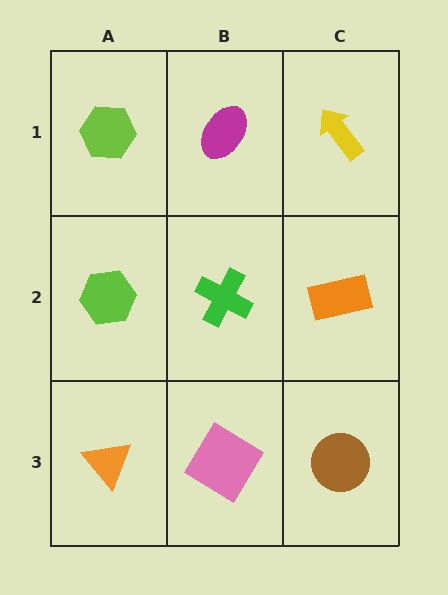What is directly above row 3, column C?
An orange rectangle.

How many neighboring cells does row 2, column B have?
4.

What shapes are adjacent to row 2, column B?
A magenta ellipse (row 1, column B), a pink diamond (row 3, column B), a lime hexagon (row 2, column A), an orange rectangle (row 2, column C).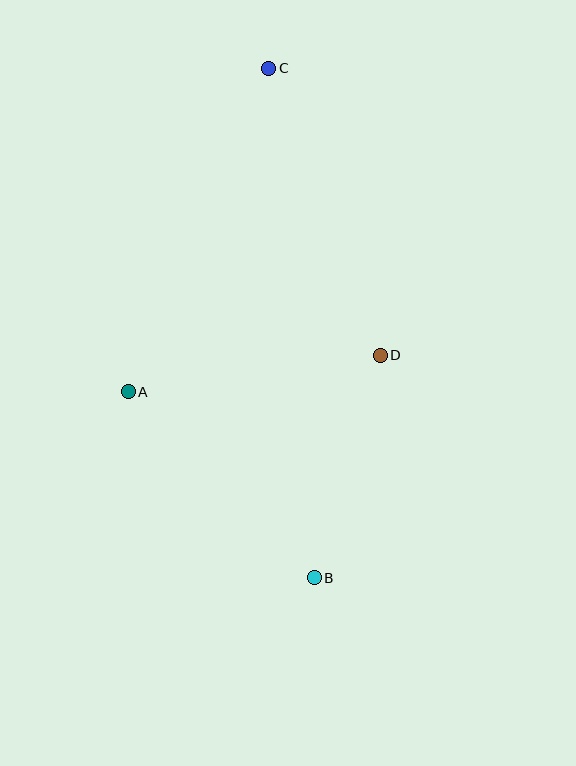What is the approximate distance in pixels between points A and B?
The distance between A and B is approximately 263 pixels.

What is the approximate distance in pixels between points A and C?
The distance between A and C is approximately 353 pixels.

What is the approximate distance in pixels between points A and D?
The distance between A and D is approximately 254 pixels.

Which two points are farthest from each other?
Points B and C are farthest from each other.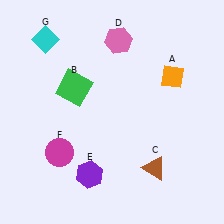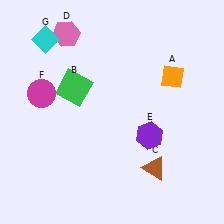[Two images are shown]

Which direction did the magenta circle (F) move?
The magenta circle (F) moved up.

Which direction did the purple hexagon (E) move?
The purple hexagon (E) moved right.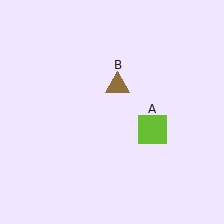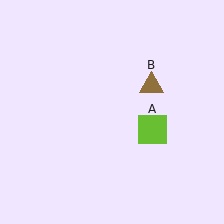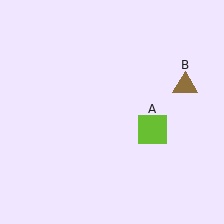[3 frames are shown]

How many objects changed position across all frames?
1 object changed position: brown triangle (object B).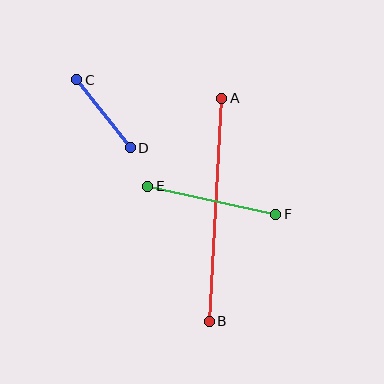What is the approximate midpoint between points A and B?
The midpoint is at approximately (215, 210) pixels.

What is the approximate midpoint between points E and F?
The midpoint is at approximately (212, 200) pixels.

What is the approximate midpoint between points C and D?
The midpoint is at approximately (103, 114) pixels.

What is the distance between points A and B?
The distance is approximately 223 pixels.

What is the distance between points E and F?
The distance is approximately 131 pixels.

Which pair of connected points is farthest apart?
Points A and B are farthest apart.